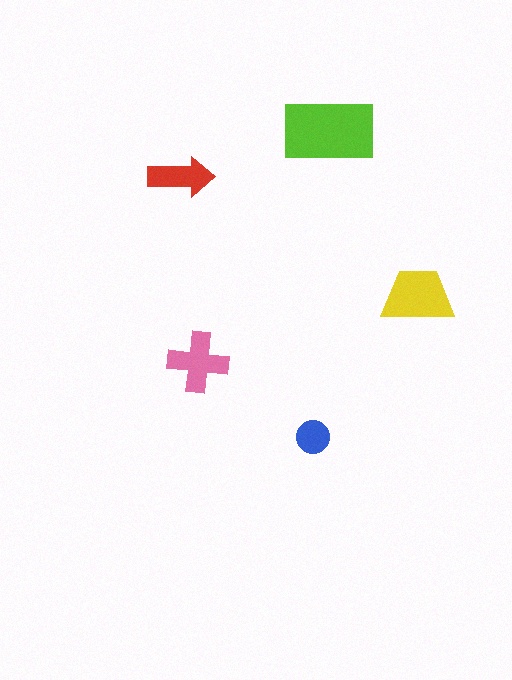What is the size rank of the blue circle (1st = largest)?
5th.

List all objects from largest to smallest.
The lime rectangle, the yellow trapezoid, the pink cross, the red arrow, the blue circle.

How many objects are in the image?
There are 5 objects in the image.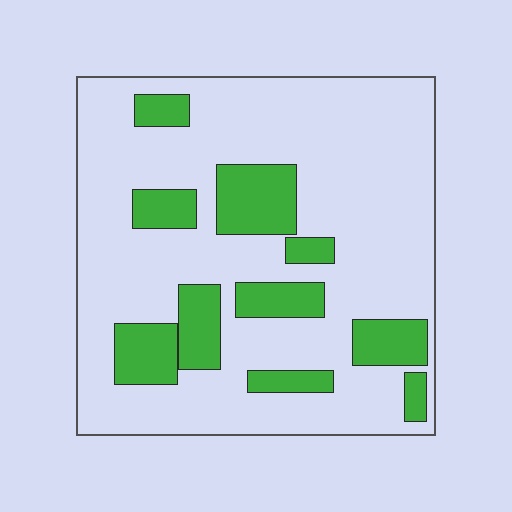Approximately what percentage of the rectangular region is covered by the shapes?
Approximately 25%.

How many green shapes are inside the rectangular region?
10.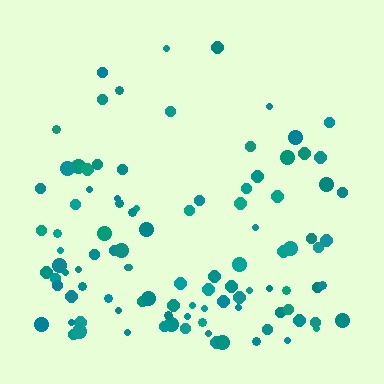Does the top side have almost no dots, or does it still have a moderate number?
Still a moderate number, just noticeably fewer than the bottom.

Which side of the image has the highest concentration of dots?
The bottom.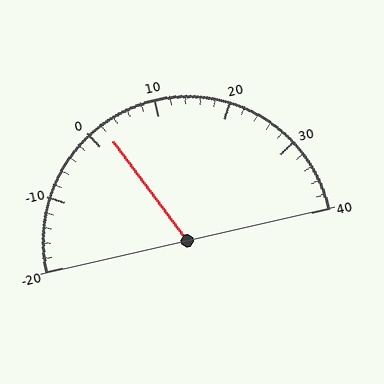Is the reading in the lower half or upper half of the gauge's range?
The reading is in the lower half of the range (-20 to 40).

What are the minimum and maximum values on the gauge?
The gauge ranges from -20 to 40.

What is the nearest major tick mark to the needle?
The nearest major tick mark is 0.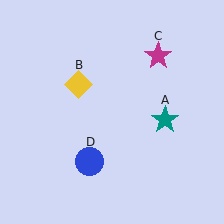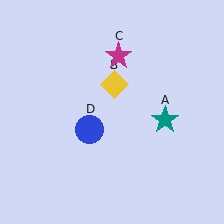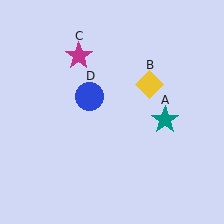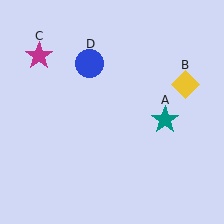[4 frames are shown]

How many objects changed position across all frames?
3 objects changed position: yellow diamond (object B), magenta star (object C), blue circle (object D).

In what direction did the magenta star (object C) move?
The magenta star (object C) moved left.